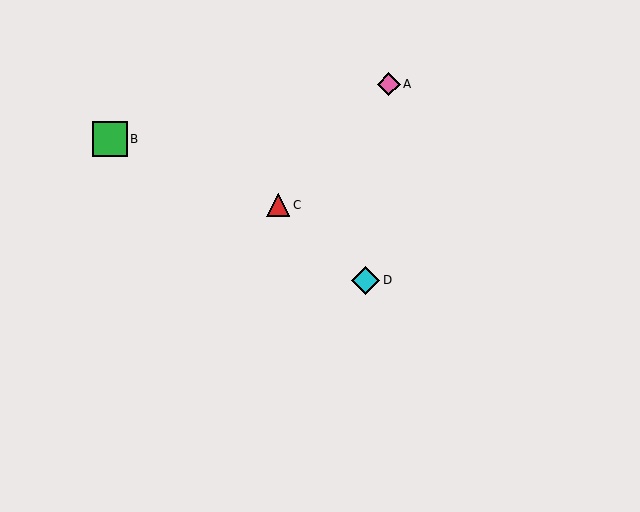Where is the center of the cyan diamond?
The center of the cyan diamond is at (366, 280).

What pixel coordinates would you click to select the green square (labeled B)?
Click at (110, 139) to select the green square B.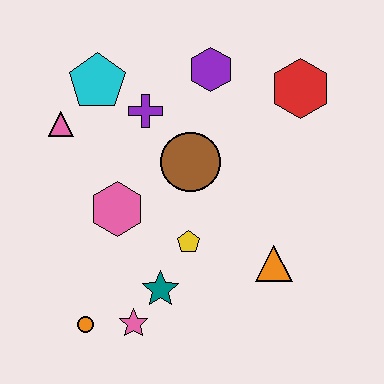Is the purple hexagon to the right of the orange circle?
Yes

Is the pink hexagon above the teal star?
Yes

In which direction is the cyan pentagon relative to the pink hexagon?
The cyan pentagon is above the pink hexagon.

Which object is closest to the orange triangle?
The yellow pentagon is closest to the orange triangle.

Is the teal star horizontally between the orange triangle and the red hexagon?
No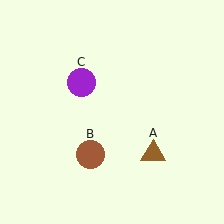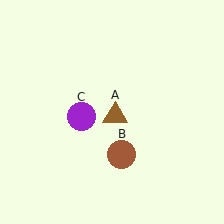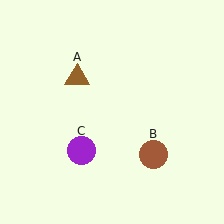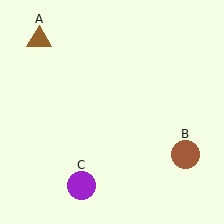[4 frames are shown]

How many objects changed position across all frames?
3 objects changed position: brown triangle (object A), brown circle (object B), purple circle (object C).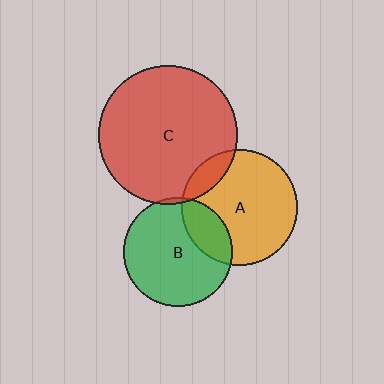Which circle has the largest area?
Circle C (red).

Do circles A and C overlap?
Yes.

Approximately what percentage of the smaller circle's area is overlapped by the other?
Approximately 15%.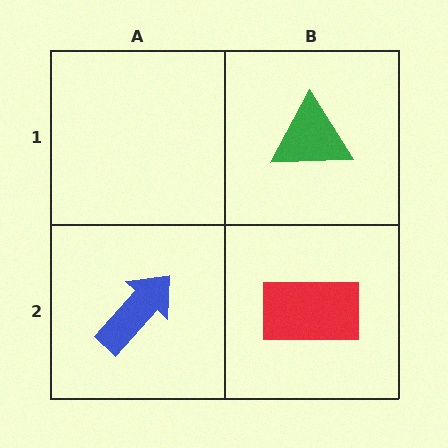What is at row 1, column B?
A green triangle.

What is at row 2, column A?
A blue arrow.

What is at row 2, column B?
A red rectangle.